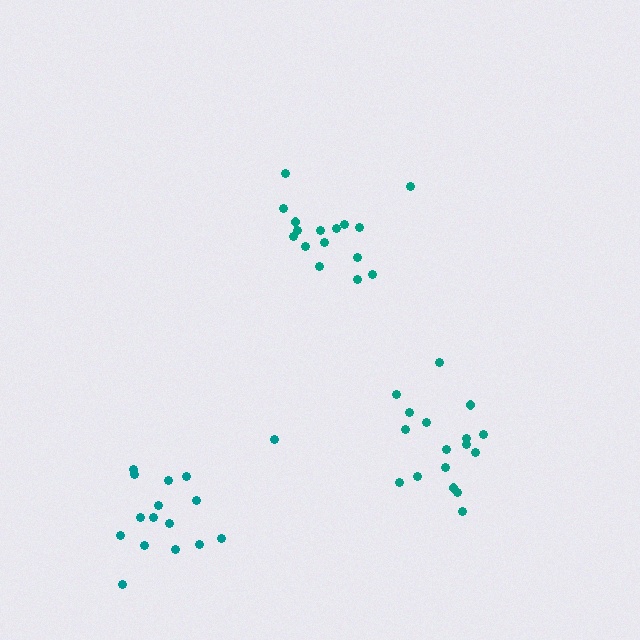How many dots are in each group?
Group 1: 17 dots, Group 2: 16 dots, Group 3: 16 dots (49 total).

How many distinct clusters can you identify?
There are 3 distinct clusters.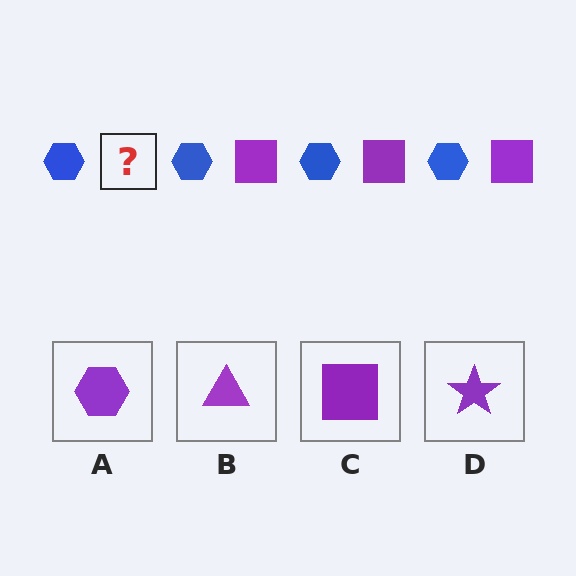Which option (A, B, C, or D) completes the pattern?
C.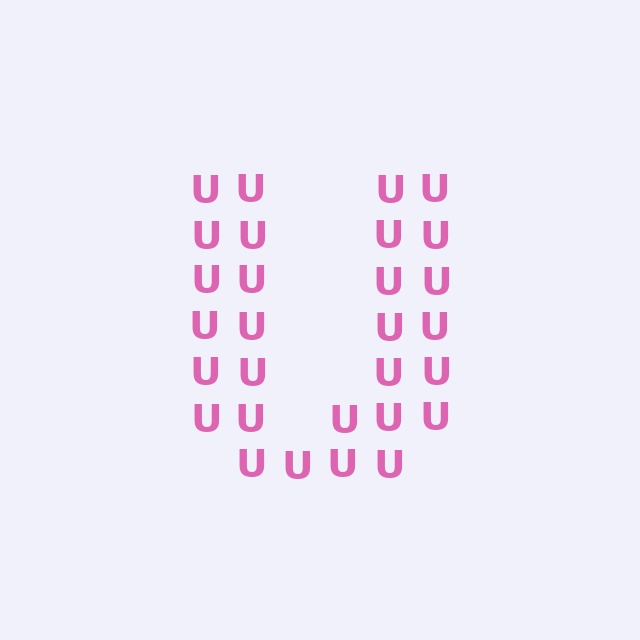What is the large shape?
The large shape is the letter U.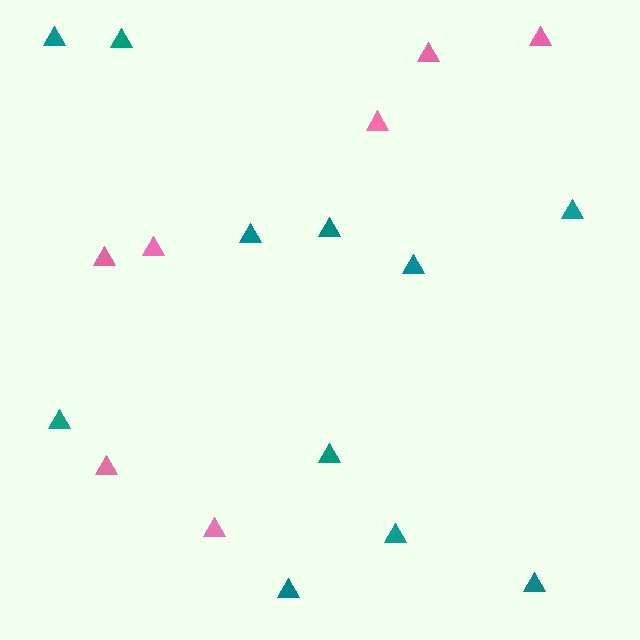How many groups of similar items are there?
There are 2 groups: one group of teal triangles (11) and one group of pink triangles (7).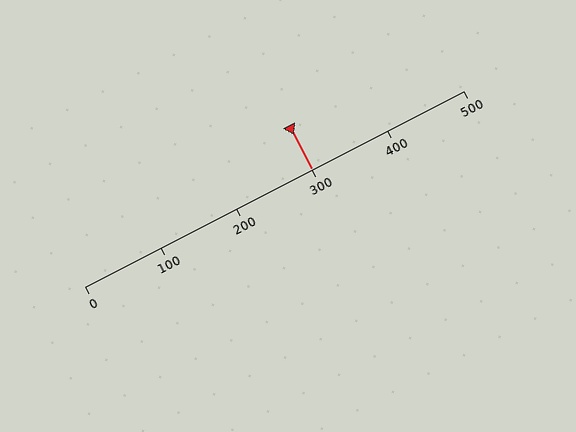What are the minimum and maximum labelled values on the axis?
The axis runs from 0 to 500.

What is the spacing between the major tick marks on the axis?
The major ticks are spaced 100 apart.